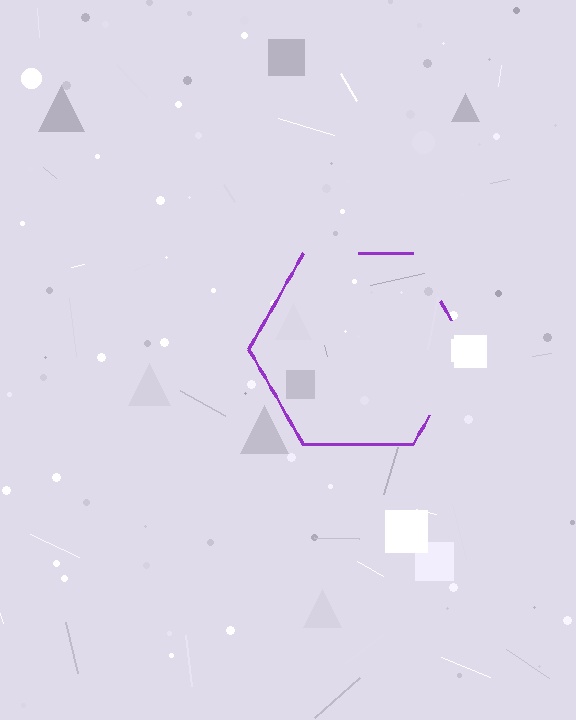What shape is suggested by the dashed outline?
The dashed outline suggests a hexagon.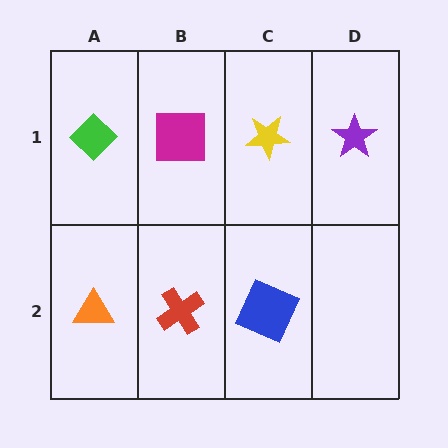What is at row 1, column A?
A green diamond.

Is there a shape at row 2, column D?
No, that cell is empty.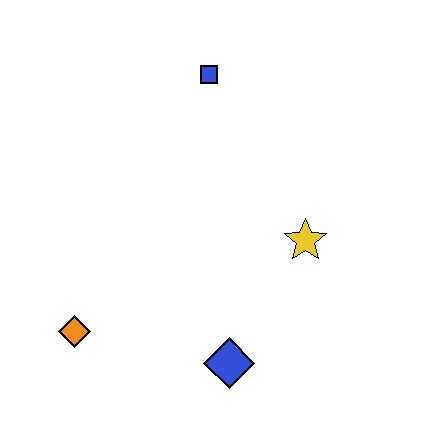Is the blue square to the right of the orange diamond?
Yes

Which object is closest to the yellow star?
The blue diamond is closest to the yellow star.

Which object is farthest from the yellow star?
The orange diamond is farthest from the yellow star.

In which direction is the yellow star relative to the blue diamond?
The yellow star is above the blue diamond.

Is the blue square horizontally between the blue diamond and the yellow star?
No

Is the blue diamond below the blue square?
Yes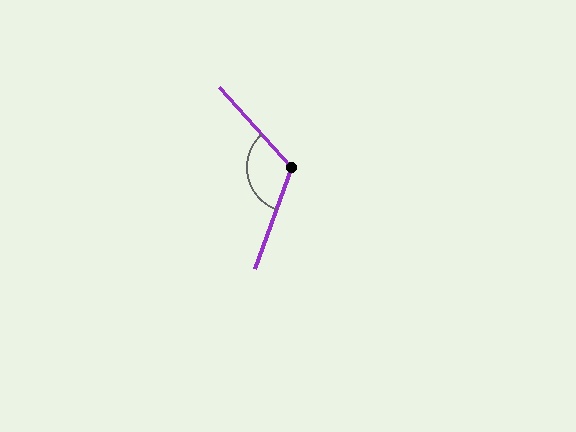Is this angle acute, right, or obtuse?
It is obtuse.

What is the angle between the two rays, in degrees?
Approximately 117 degrees.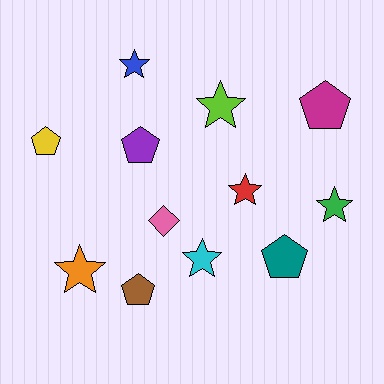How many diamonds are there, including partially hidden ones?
There is 1 diamond.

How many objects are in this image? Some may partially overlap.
There are 12 objects.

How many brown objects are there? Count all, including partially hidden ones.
There is 1 brown object.